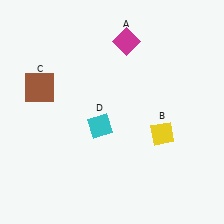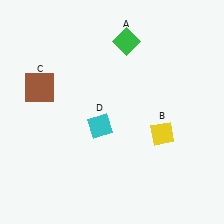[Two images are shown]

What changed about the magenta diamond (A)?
In Image 1, A is magenta. In Image 2, it changed to green.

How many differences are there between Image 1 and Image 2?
There is 1 difference between the two images.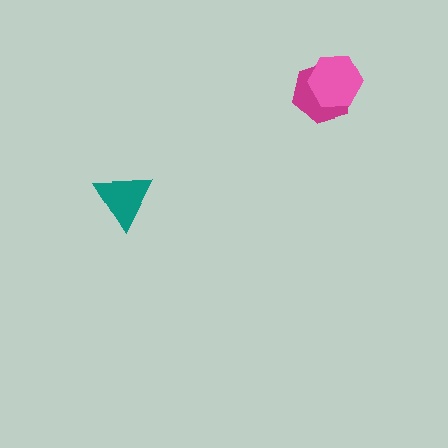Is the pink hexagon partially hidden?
No, no other shape covers it.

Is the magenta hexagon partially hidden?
Yes, it is partially covered by another shape.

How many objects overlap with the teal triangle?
0 objects overlap with the teal triangle.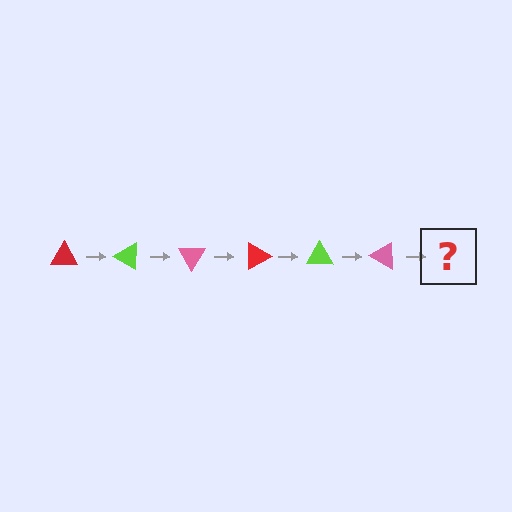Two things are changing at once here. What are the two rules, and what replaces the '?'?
The two rules are that it rotates 30 degrees each step and the color cycles through red, lime, and pink. The '?' should be a red triangle, rotated 180 degrees from the start.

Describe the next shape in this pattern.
It should be a red triangle, rotated 180 degrees from the start.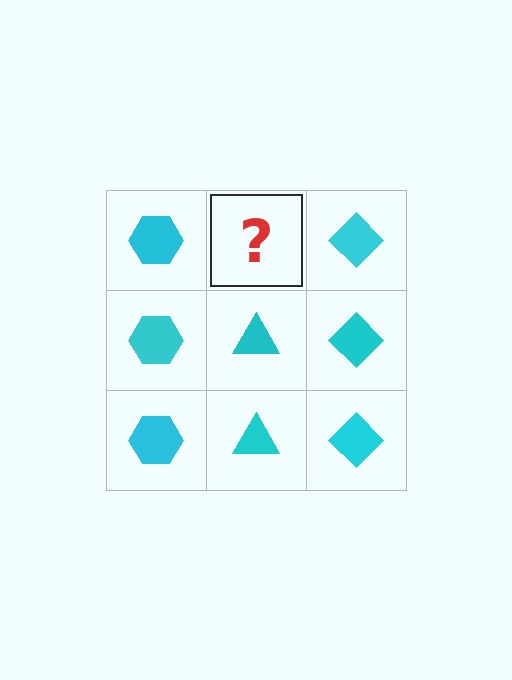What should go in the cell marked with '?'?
The missing cell should contain a cyan triangle.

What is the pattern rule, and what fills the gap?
The rule is that each column has a consistent shape. The gap should be filled with a cyan triangle.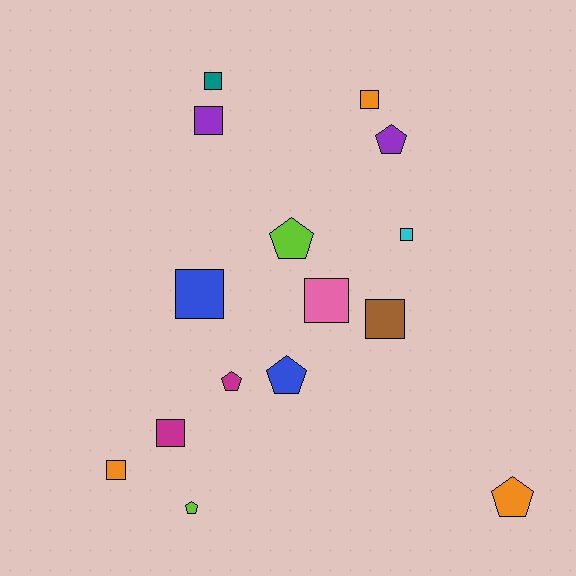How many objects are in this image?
There are 15 objects.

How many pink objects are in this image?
There is 1 pink object.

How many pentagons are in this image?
There are 6 pentagons.